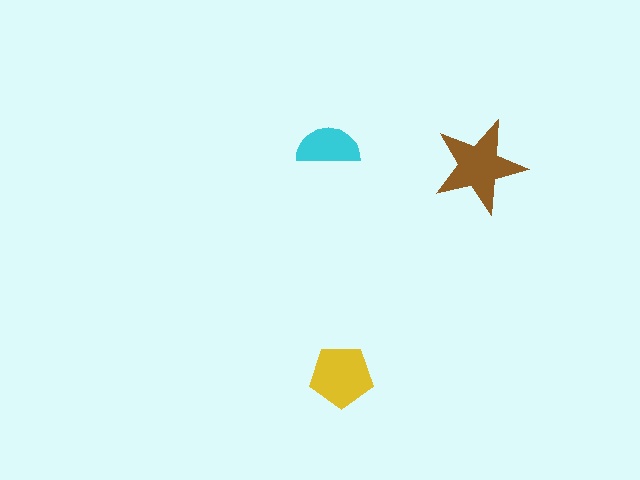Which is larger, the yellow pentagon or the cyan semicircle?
The yellow pentagon.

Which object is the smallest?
The cyan semicircle.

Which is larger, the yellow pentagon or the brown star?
The brown star.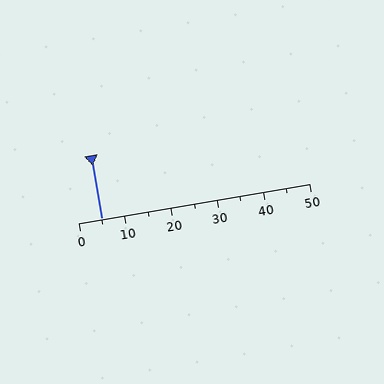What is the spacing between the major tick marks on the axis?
The major ticks are spaced 10 apart.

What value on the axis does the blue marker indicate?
The marker indicates approximately 5.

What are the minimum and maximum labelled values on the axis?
The axis runs from 0 to 50.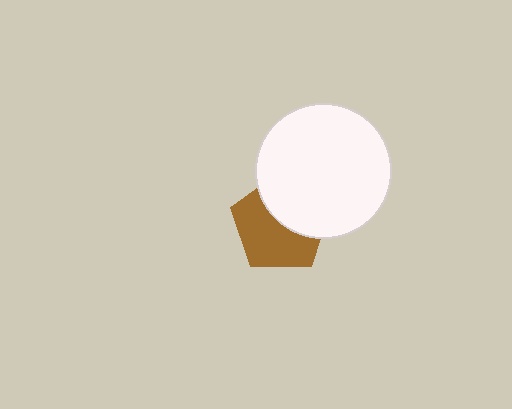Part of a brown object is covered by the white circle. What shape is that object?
It is a pentagon.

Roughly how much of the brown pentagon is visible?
About half of it is visible (roughly 58%).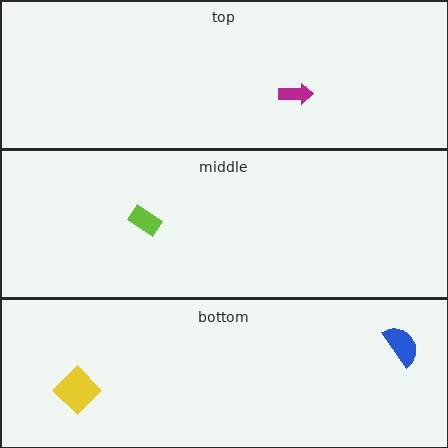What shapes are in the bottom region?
The blue semicircle, the yellow diamond.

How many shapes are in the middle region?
1.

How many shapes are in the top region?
1.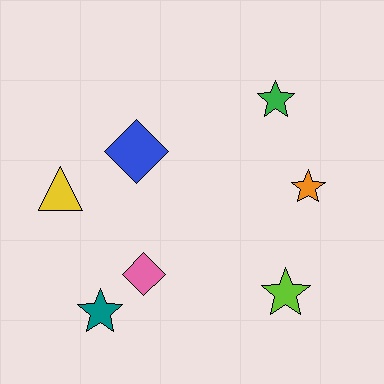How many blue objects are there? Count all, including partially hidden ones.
There is 1 blue object.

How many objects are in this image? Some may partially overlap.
There are 7 objects.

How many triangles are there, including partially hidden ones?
There is 1 triangle.